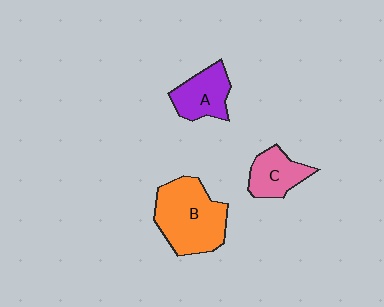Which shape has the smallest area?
Shape C (pink).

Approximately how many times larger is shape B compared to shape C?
Approximately 1.9 times.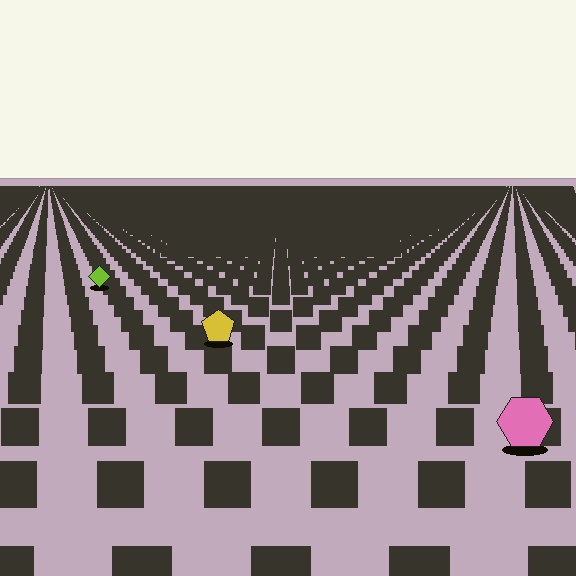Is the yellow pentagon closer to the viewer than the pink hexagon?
No. The pink hexagon is closer — you can tell from the texture gradient: the ground texture is coarser near it.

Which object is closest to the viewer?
The pink hexagon is closest. The texture marks near it are larger and more spread out.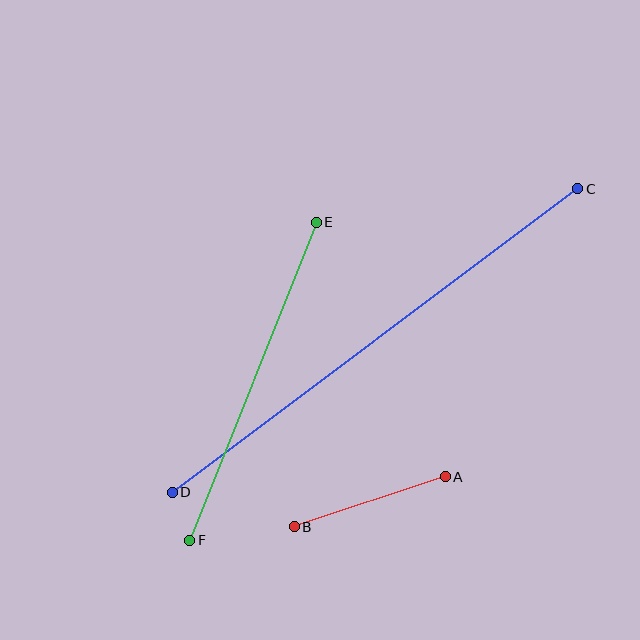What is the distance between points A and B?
The distance is approximately 159 pixels.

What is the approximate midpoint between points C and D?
The midpoint is at approximately (375, 341) pixels.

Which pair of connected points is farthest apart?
Points C and D are farthest apart.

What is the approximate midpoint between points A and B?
The midpoint is at approximately (370, 502) pixels.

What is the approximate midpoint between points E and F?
The midpoint is at approximately (253, 381) pixels.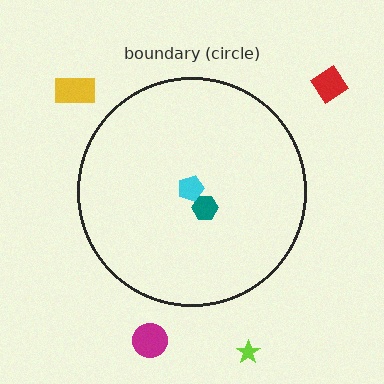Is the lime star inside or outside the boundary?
Outside.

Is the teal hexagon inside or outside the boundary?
Inside.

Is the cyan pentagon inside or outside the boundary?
Inside.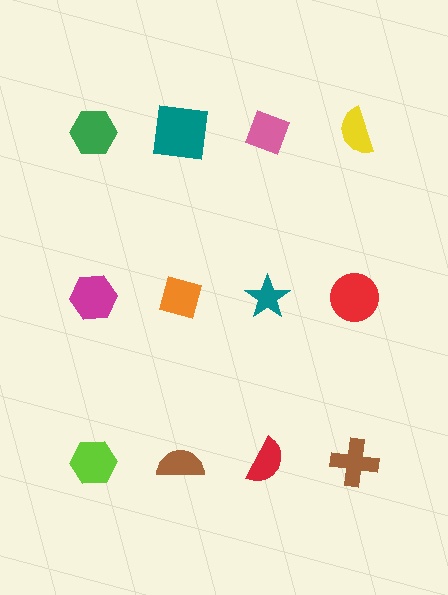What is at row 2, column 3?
A teal star.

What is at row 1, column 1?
A green hexagon.